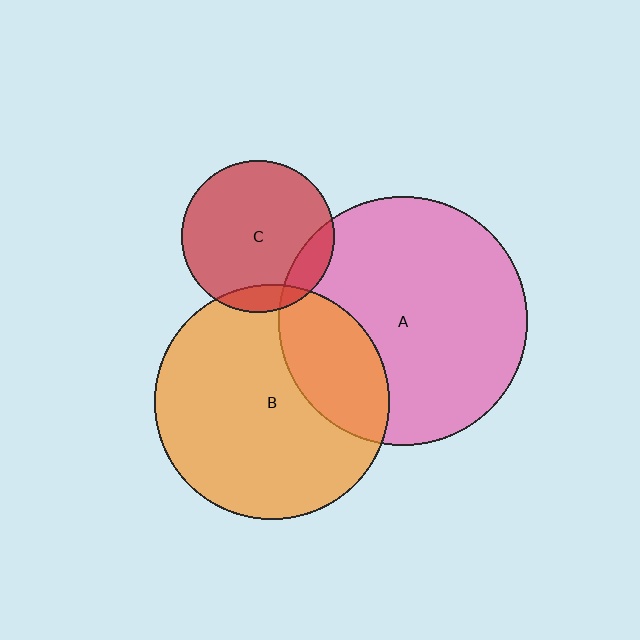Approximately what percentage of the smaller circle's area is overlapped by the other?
Approximately 25%.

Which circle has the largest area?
Circle A (pink).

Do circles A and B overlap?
Yes.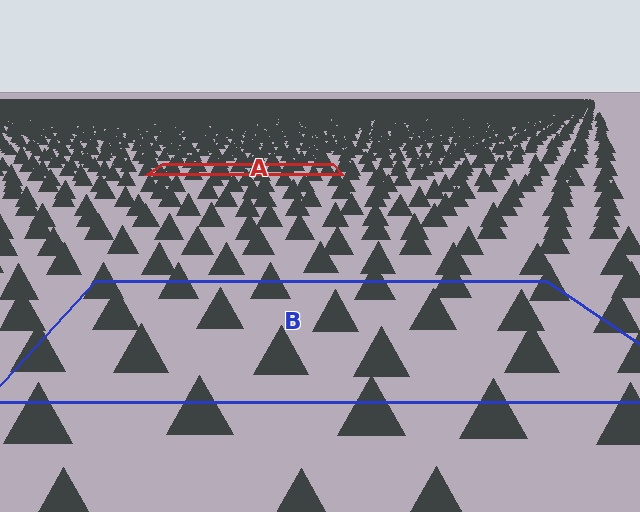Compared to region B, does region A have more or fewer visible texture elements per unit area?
Region A has more texture elements per unit area — they are packed more densely because it is farther away.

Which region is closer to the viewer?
Region B is closer. The texture elements there are larger and more spread out.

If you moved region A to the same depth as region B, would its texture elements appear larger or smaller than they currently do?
They would appear larger. At a closer depth, the same texture elements are projected at a bigger on-screen size.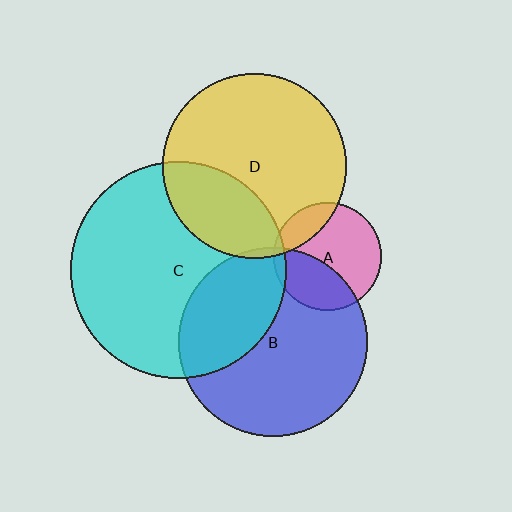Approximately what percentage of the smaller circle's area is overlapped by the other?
Approximately 5%.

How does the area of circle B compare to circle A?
Approximately 3.0 times.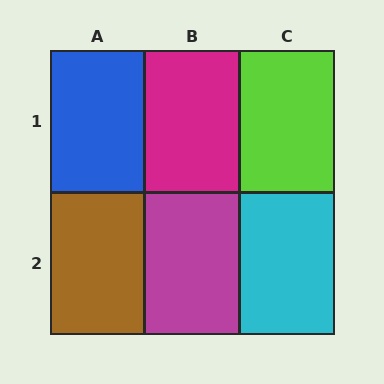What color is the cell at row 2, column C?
Cyan.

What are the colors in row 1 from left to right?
Blue, magenta, lime.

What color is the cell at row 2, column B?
Magenta.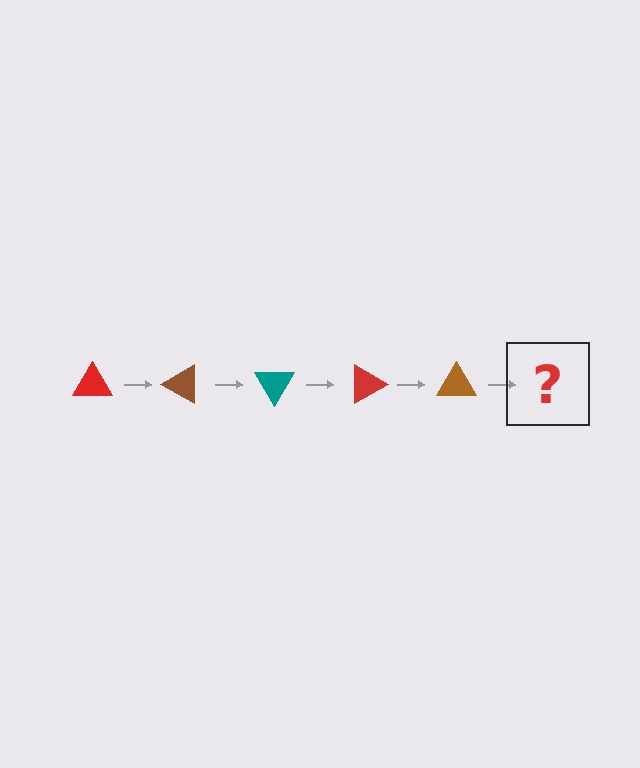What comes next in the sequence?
The next element should be a teal triangle, rotated 150 degrees from the start.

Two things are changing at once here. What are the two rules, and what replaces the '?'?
The two rules are that it rotates 30 degrees each step and the color cycles through red, brown, and teal. The '?' should be a teal triangle, rotated 150 degrees from the start.